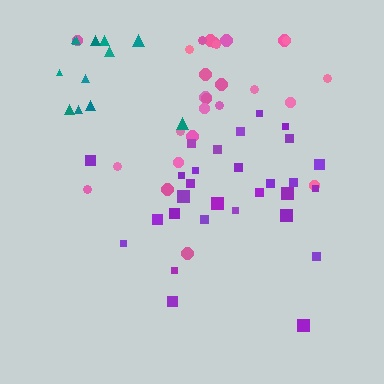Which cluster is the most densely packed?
Purple.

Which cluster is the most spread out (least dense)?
Teal.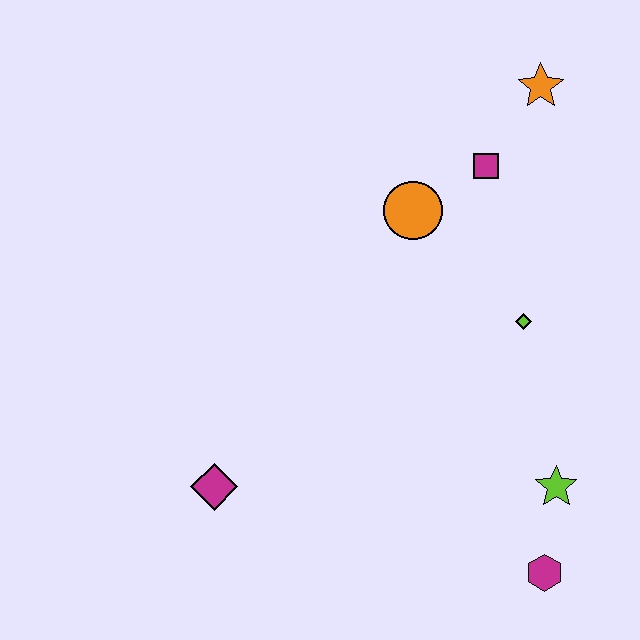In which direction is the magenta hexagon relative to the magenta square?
The magenta hexagon is below the magenta square.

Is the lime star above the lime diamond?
No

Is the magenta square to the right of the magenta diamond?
Yes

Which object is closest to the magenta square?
The orange circle is closest to the magenta square.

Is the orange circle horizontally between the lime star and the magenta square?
No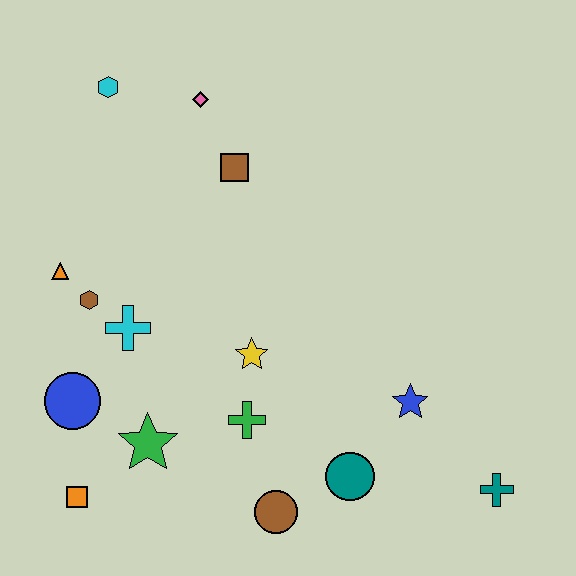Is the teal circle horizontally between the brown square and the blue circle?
No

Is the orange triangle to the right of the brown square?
No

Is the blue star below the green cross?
No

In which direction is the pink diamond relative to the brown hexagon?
The pink diamond is above the brown hexagon.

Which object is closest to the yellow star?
The green cross is closest to the yellow star.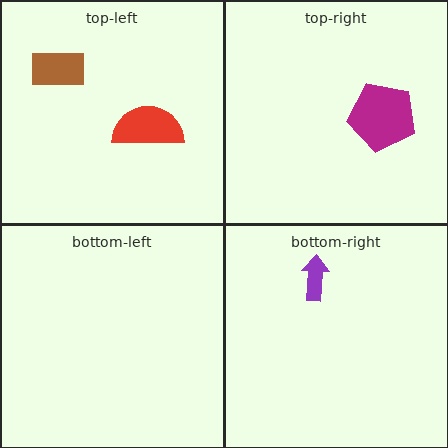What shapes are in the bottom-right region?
The purple arrow.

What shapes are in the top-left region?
The red semicircle, the brown rectangle.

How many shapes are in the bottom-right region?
1.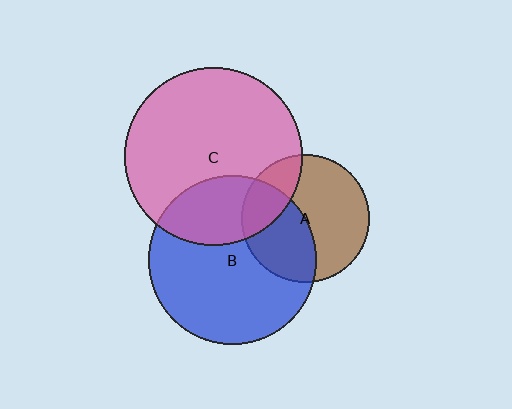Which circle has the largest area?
Circle C (pink).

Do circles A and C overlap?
Yes.